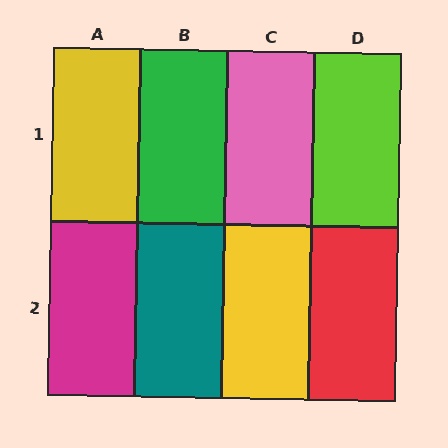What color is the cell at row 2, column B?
Teal.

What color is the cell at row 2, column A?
Magenta.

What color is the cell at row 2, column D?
Red.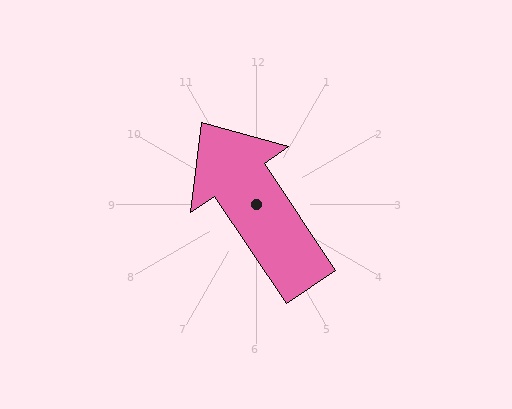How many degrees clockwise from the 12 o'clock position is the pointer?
Approximately 326 degrees.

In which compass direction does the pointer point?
Northwest.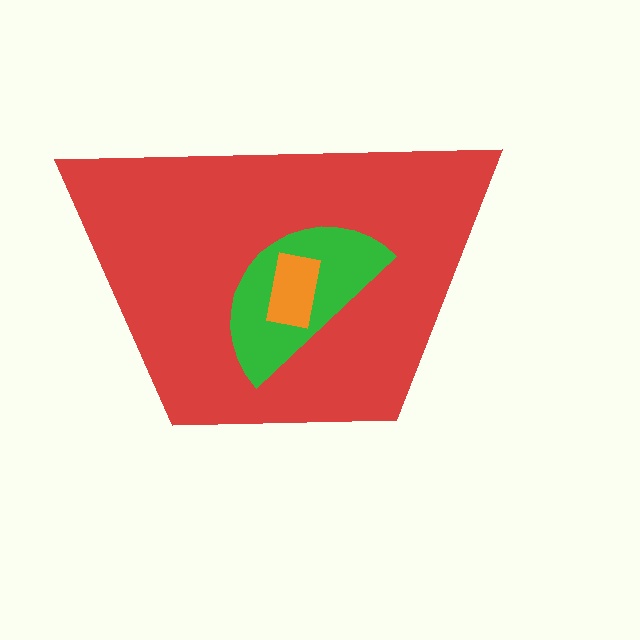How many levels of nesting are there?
3.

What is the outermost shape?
The red trapezoid.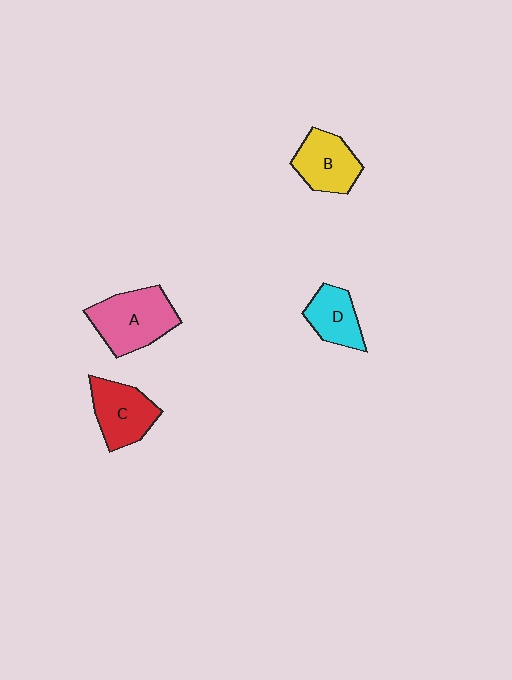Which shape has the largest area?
Shape A (pink).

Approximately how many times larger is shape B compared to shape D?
Approximately 1.2 times.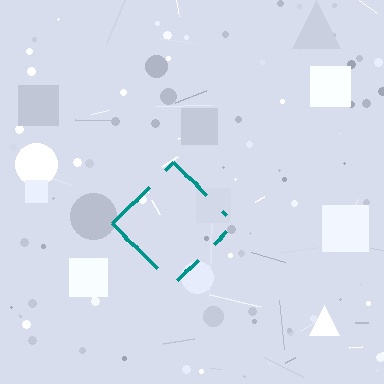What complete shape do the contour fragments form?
The contour fragments form a diamond.